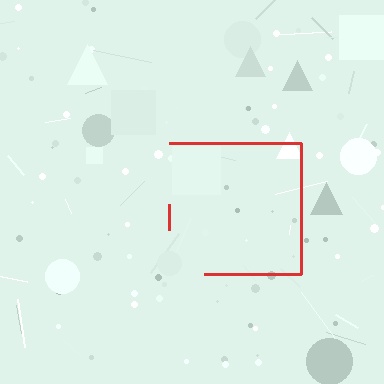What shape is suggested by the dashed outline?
The dashed outline suggests a square.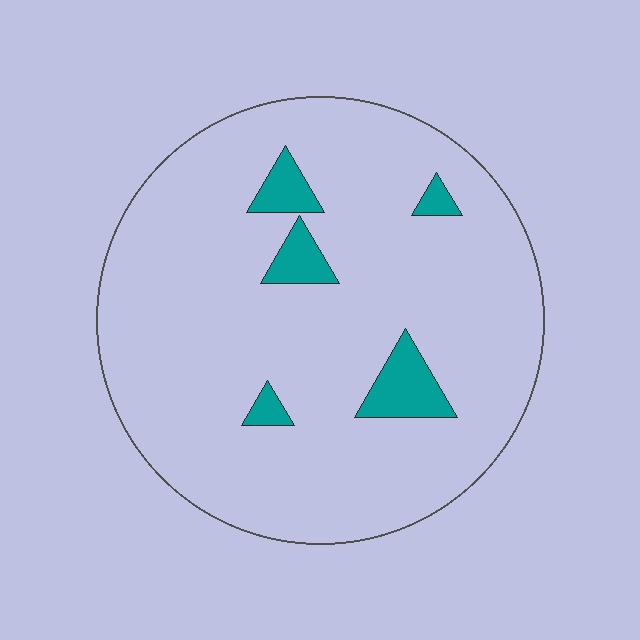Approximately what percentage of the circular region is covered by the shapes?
Approximately 10%.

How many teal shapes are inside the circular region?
5.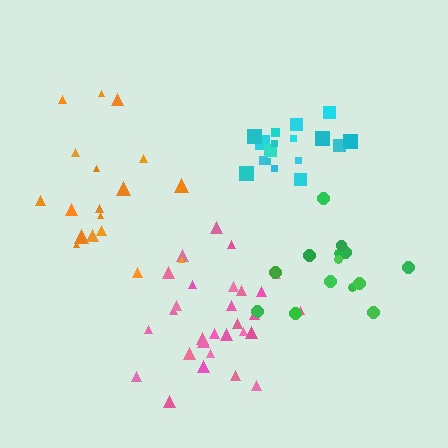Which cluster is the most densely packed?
Cyan.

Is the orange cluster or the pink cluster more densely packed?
Pink.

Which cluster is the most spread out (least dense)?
Green.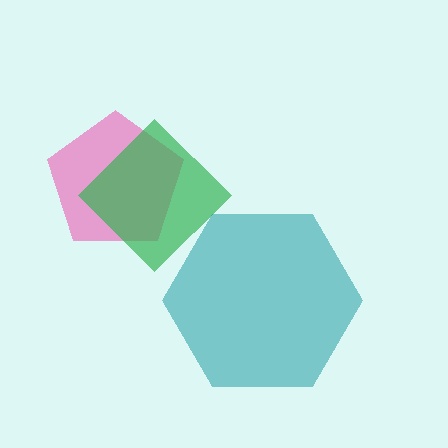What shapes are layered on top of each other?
The layered shapes are: a pink pentagon, a green diamond, a teal hexagon.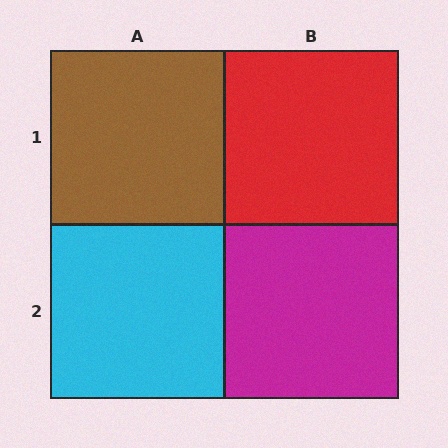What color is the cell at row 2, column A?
Cyan.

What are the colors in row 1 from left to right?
Brown, red.